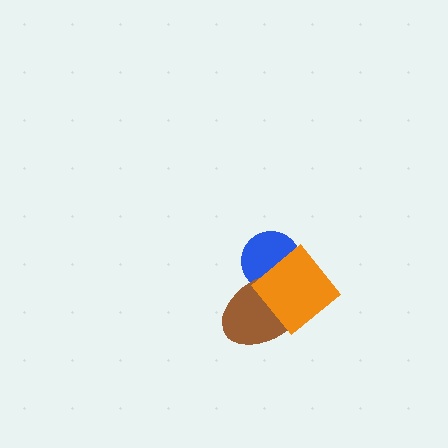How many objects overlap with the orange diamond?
2 objects overlap with the orange diamond.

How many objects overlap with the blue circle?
2 objects overlap with the blue circle.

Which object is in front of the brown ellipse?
The orange diamond is in front of the brown ellipse.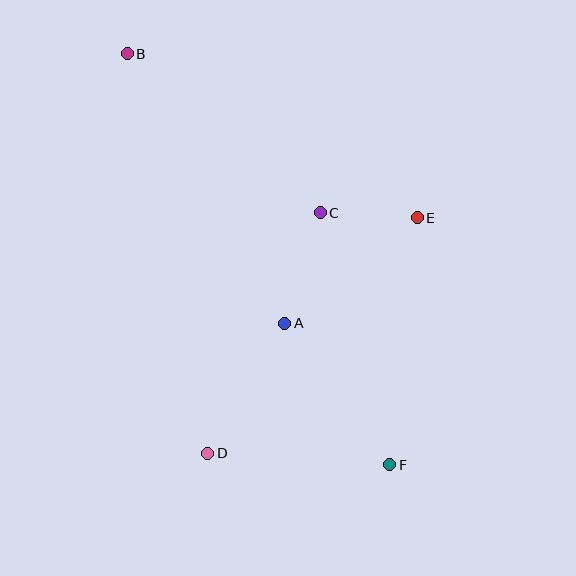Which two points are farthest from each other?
Points B and F are farthest from each other.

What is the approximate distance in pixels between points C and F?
The distance between C and F is approximately 262 pixels.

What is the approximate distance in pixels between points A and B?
The distance between A and B is approximately 312 pixels.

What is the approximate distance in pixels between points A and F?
The distance between A and F is approximately 176 pixels.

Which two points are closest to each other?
Points C and E are closest to each other.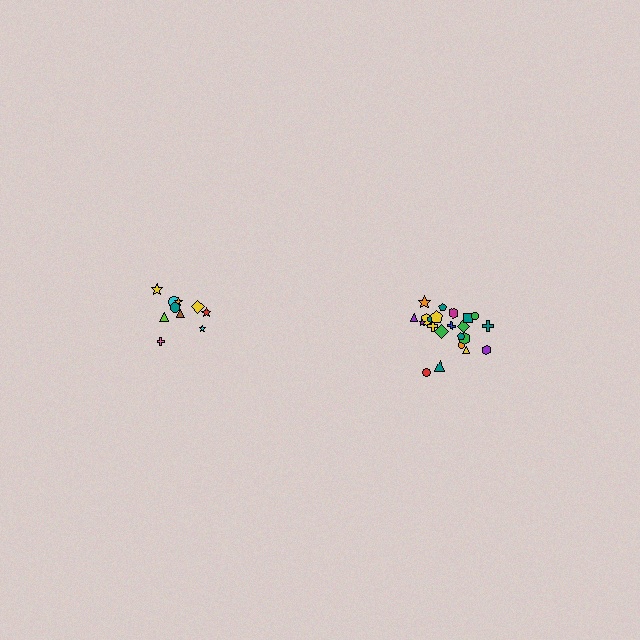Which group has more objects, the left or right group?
The right group.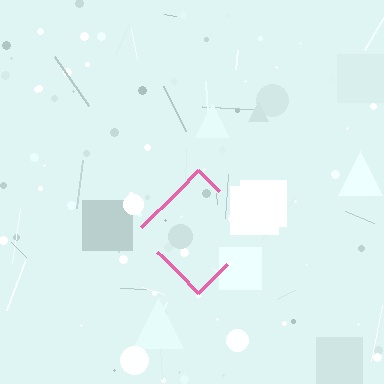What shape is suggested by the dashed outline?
The dashed outline suggests a diamond.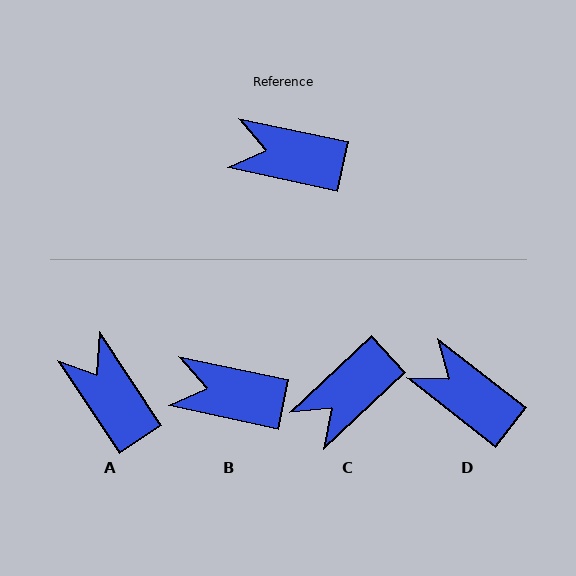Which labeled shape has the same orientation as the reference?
B.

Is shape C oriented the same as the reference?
No, it is off by about 55 degrees.